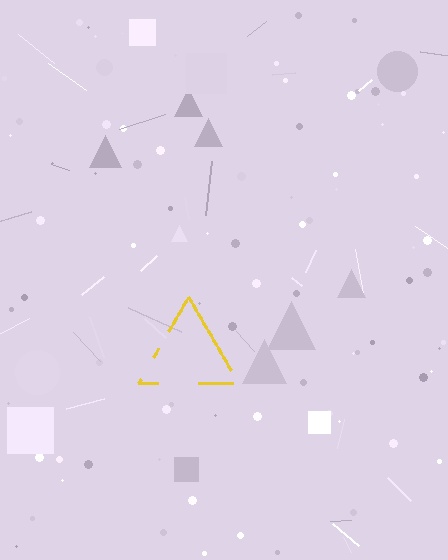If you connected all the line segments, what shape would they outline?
They would outline a triangle.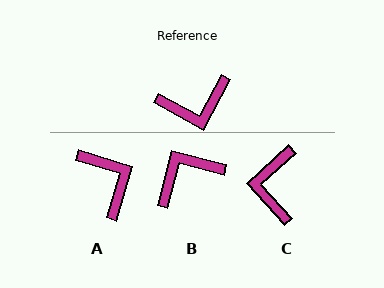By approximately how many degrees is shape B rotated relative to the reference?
Approximately 166 degrees clockwise.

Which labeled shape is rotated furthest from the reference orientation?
B, about 166 degrees away.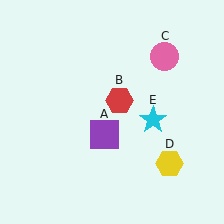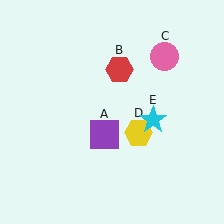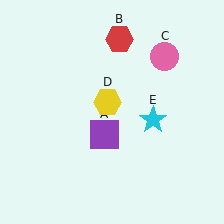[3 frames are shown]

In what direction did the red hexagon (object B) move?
The red hexagon (object B) moved up.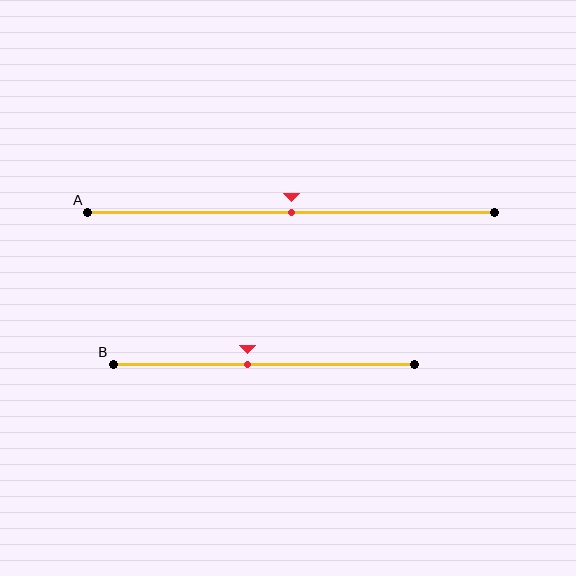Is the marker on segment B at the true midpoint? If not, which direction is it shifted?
No, the marker on segment B is shifted to the left by about 5% of the segment length.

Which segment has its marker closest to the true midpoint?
Segment A has its marker closest to the true midpoint.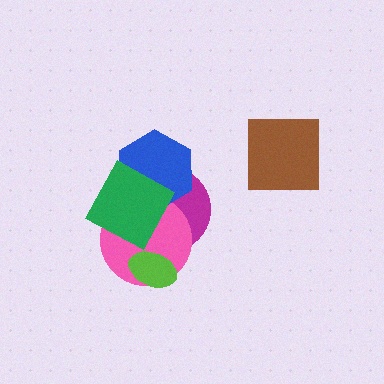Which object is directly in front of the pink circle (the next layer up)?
The lime ellipse is directly in front of the pink circle.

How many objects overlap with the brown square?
0 objects overlap with the brown square.